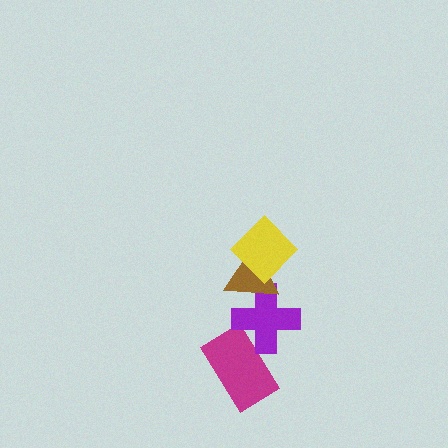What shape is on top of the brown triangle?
The yellow diamond is on top of the brown triangle.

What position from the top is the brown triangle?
The brown triangle is 2nd from the top.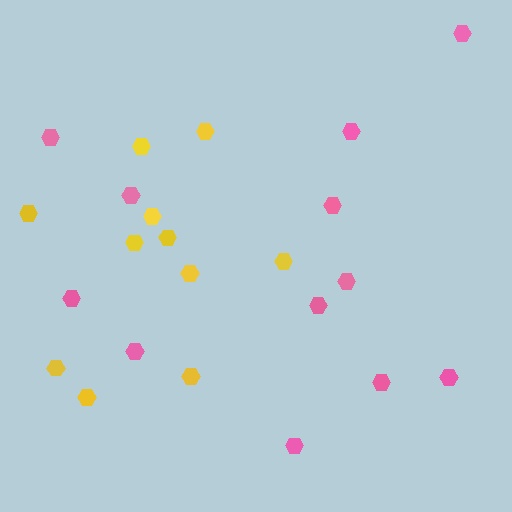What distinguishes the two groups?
There are 2 groups: one group of pink hexagons (12) and one group of yellow hexagons (11).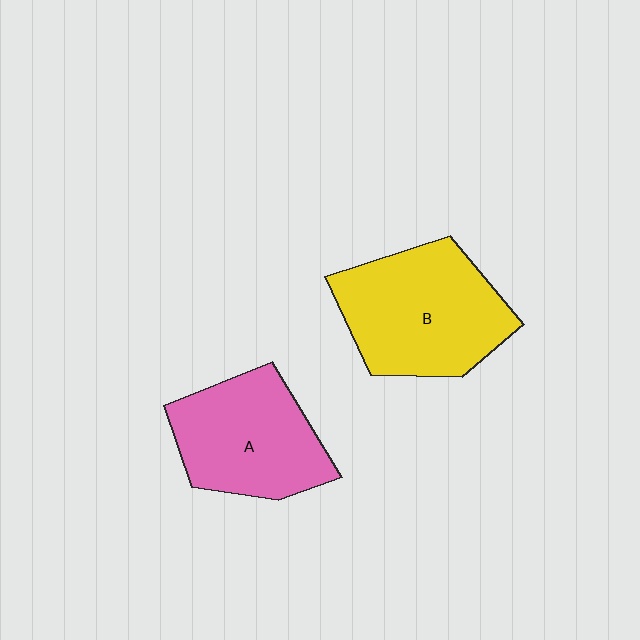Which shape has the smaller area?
Shape A (pink).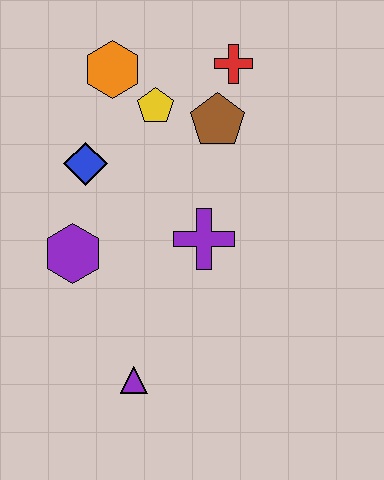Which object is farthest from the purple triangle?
The red cross is farthest from the purple triangle.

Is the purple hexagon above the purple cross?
No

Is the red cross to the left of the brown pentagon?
No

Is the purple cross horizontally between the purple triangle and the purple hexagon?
No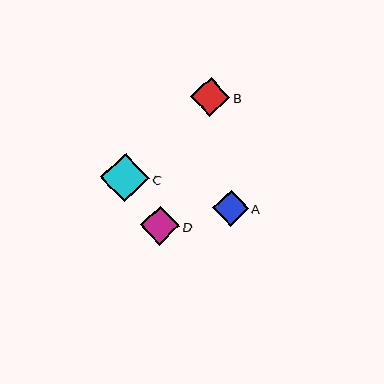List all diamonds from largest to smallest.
From largest to smallest: C, D, B, A.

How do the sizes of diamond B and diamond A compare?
Diamond B and diamond A are approximately the same size.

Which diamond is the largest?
Diamond C is the largest with a size of approximately 49 pixels.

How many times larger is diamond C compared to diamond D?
Diamond C is approximately 1.2 times the size of diamond D.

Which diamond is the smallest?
Diamond A is the smallest with a size of approximately 36 pixels.